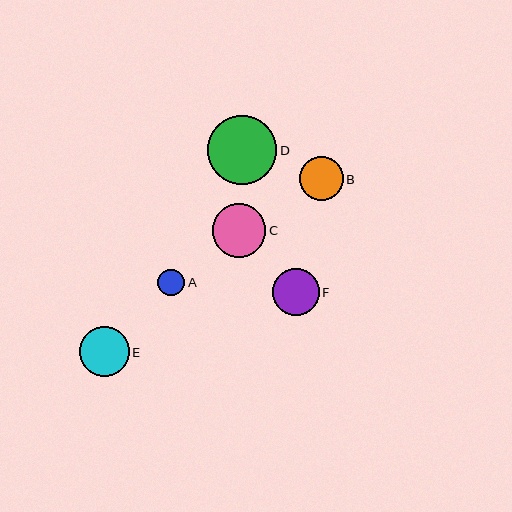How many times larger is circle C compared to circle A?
Circle C is approximately 2.0 times the size of circle A.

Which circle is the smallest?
Circle A is the smallest with a size of approximately 27 pixels.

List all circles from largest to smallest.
From largest to smallest: D, C, E, F, B, A.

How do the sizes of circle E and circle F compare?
Circle E and circle F are approximately the same size.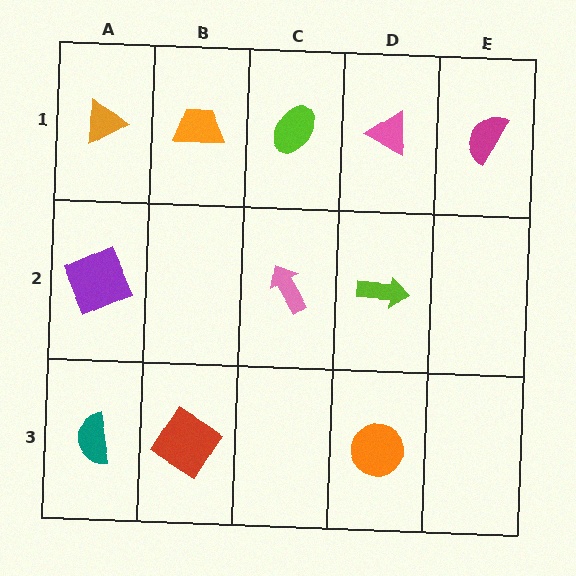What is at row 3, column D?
An orange circle.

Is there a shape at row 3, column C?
No, that cell is empty.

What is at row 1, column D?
A pink triangle.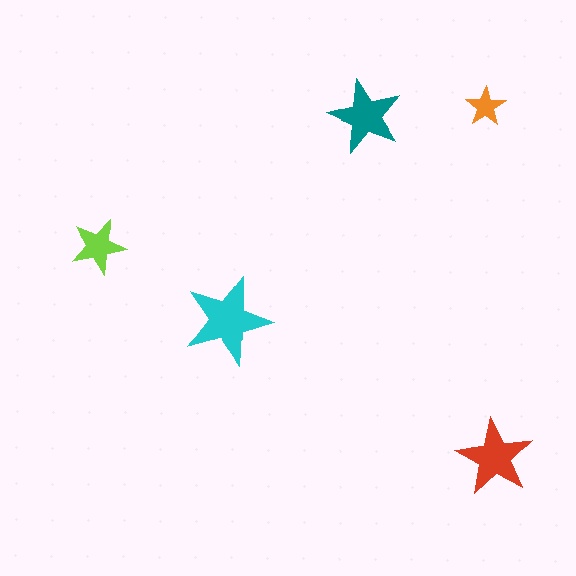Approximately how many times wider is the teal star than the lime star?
About 1.5 times wider.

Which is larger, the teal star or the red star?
The red one.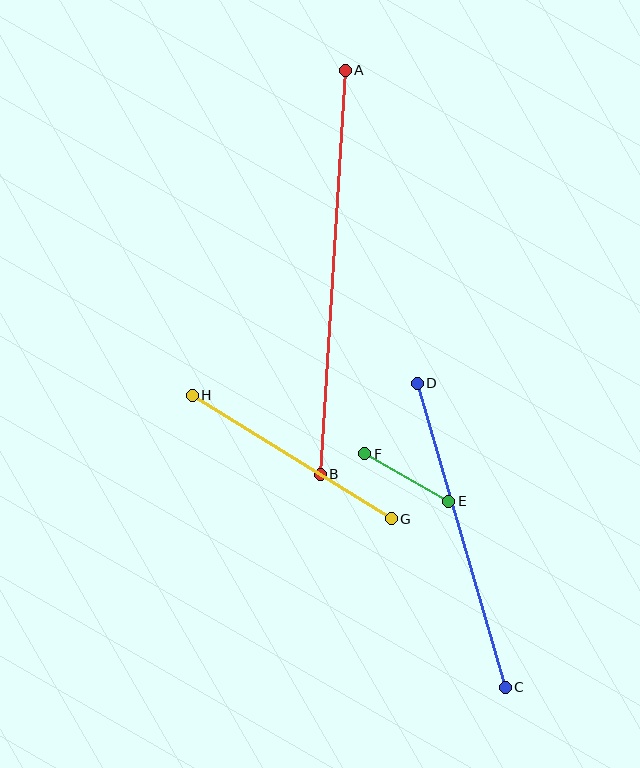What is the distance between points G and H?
The distance is approximately 234 pixels.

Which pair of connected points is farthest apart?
Points A and B are farthest apart.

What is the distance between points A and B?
The distance is approximately 405 pixels.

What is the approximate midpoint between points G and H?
The midpoint is at approximately (292, 457) pixels.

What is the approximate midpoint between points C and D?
The midpoint is at approximately (461, 535) pixels.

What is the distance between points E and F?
The distance is approximately 97 pixels.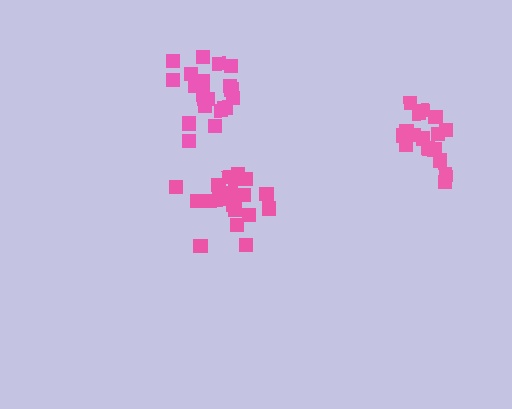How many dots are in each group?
Group 1: 21 dots, Group 2: 17 dots, Group 3: 21 dots (59 total).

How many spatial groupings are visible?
There are 3 spatial groupings.